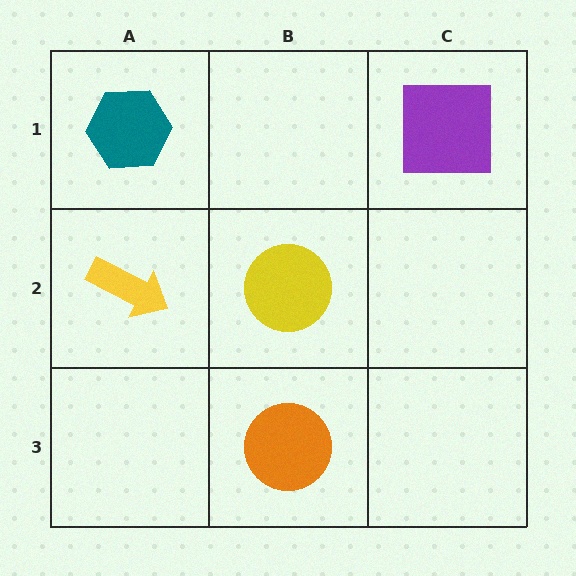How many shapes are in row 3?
1 shape.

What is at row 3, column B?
An orange circle.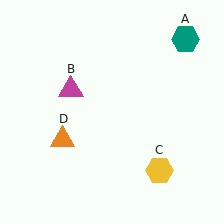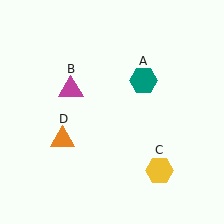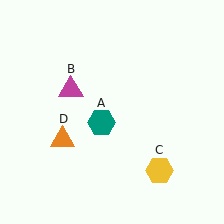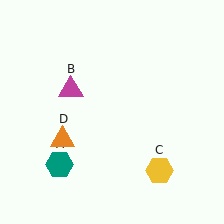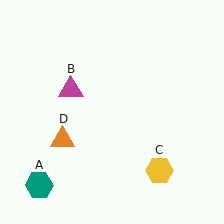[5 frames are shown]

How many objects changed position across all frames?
1 object changed position: teal hexagon (object A).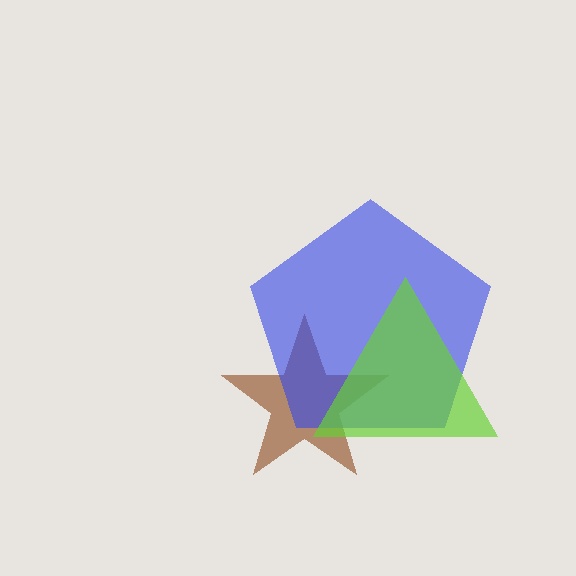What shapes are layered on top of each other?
The layered shapes are: a brown star, a blue pentagon, a lime triangle.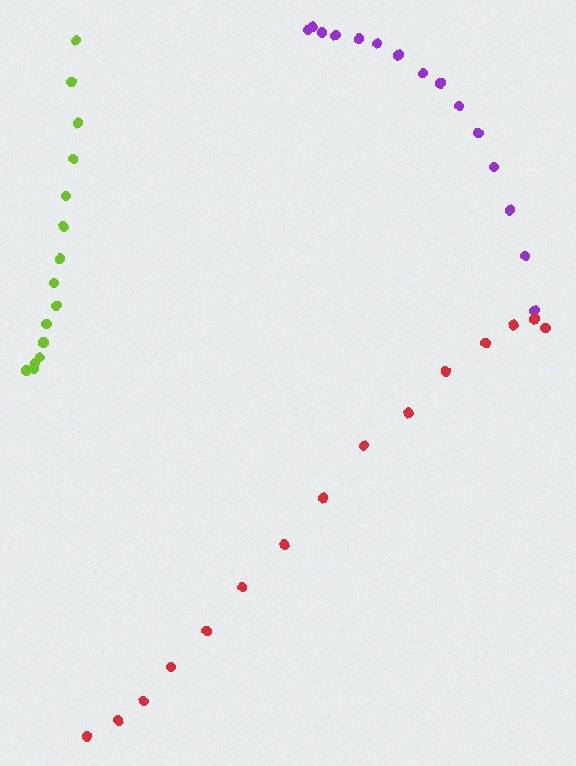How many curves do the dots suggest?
There are 3 distinct paths.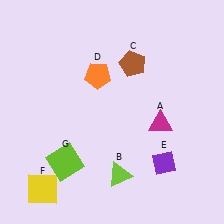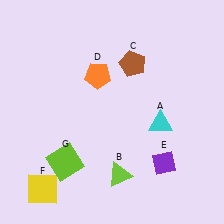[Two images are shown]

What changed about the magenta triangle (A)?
In Image 1, A is magenta. In Image 2, it changed to cyan.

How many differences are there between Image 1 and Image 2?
There is 1 difference between the two images.